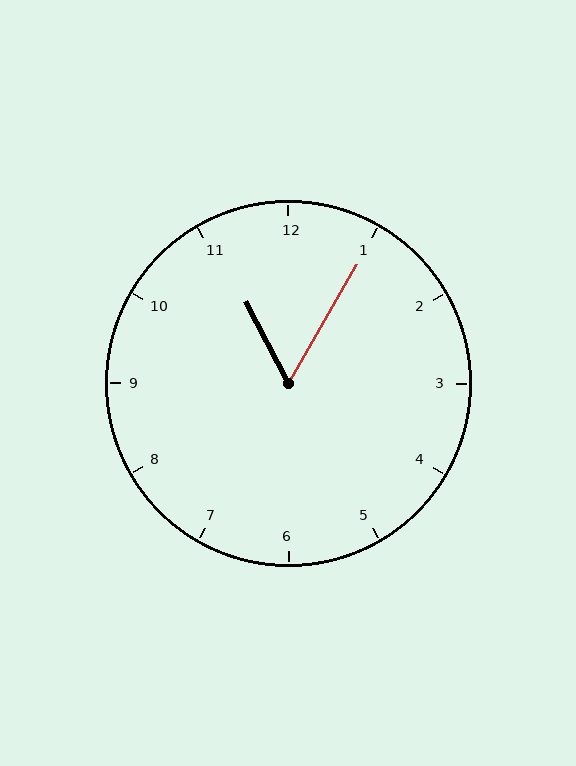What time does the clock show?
11:05.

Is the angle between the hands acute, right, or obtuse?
It is acute.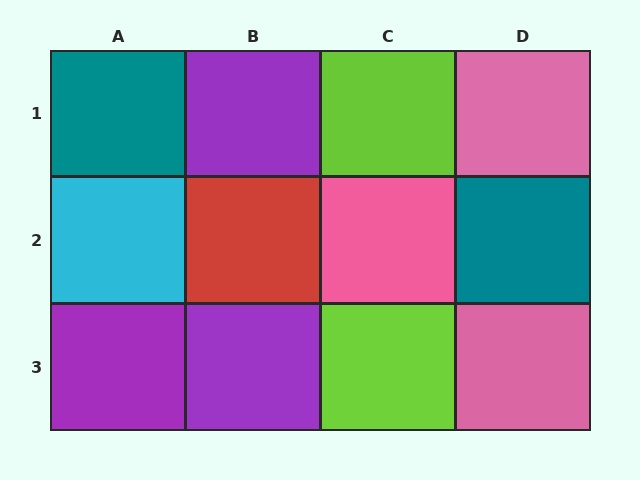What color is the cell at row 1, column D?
Pink.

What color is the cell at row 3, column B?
Purple.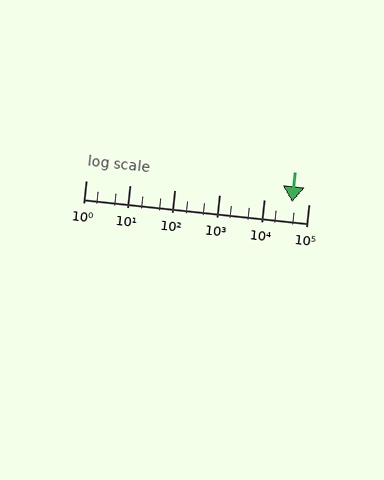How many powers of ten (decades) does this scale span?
The scale spans 5 decades, from 1 to 100000.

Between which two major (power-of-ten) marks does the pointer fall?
The pointer is between 10000 and 100000.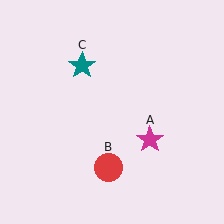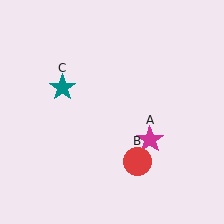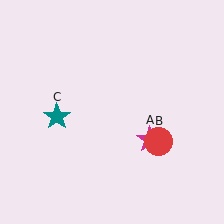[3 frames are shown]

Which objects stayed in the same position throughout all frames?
Magenta star (object A) remained stationary.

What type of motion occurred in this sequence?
The red circle (object B), teal star (object C) rotated counterclockwise around the center of the scene.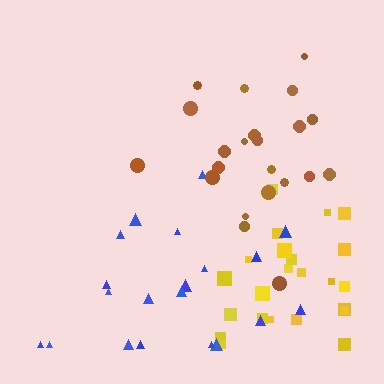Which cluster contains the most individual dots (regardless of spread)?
Yellow (24).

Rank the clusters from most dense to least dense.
brown, yellow, blue.